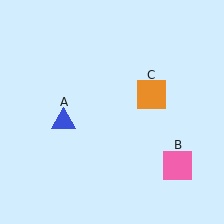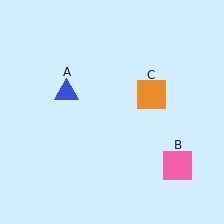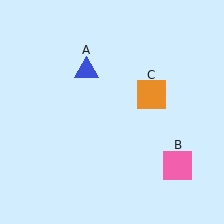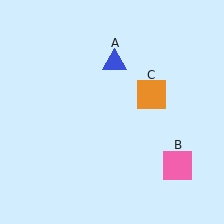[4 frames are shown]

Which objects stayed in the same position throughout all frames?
Pink square (object B) and orange square (object C) remained stationary.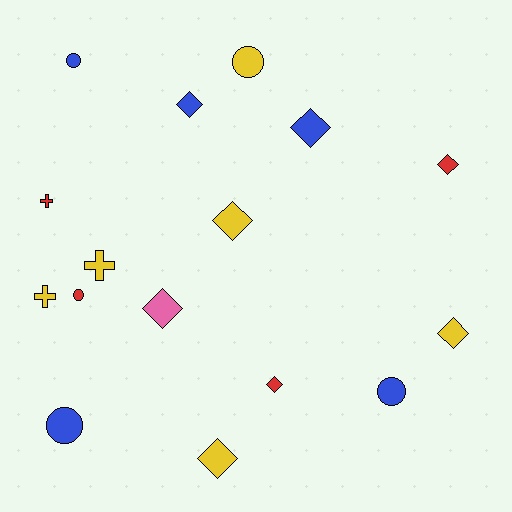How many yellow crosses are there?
There are 2 yellow crosses.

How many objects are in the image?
There are 16 objects.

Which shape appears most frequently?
Diamond, with 8 objects.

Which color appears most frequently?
Yellow, with 6 objects.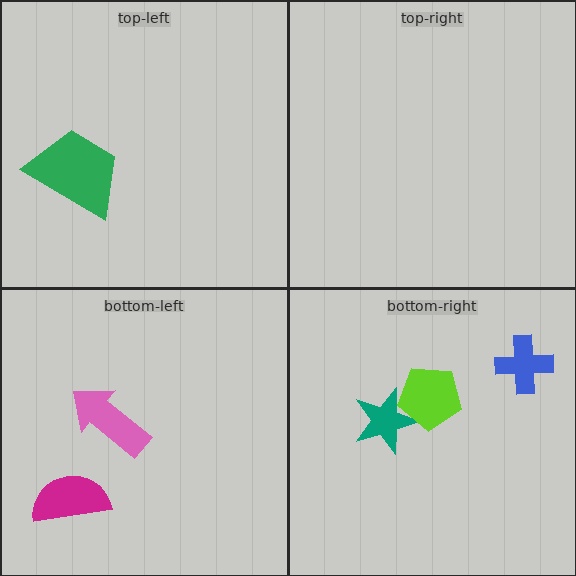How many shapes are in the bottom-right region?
3.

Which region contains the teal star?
The bottom-right region.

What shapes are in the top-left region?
The green trapezoid.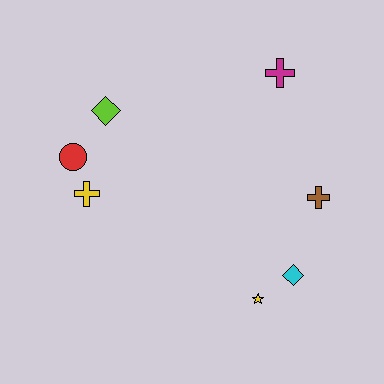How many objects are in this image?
There are 7 objects.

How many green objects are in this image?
There are no green objects.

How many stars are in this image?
There is 1 star.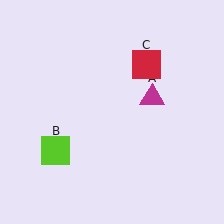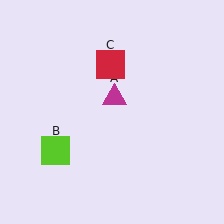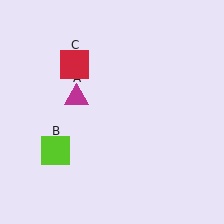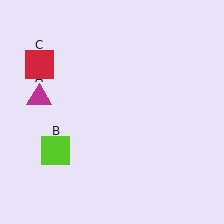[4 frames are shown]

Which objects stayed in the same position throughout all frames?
Lime square (object B) remained stationary.